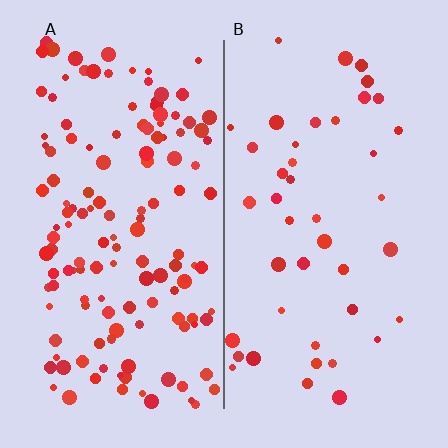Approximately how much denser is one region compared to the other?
Approximately 3.2× — region A over region B.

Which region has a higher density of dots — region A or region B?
A (the left).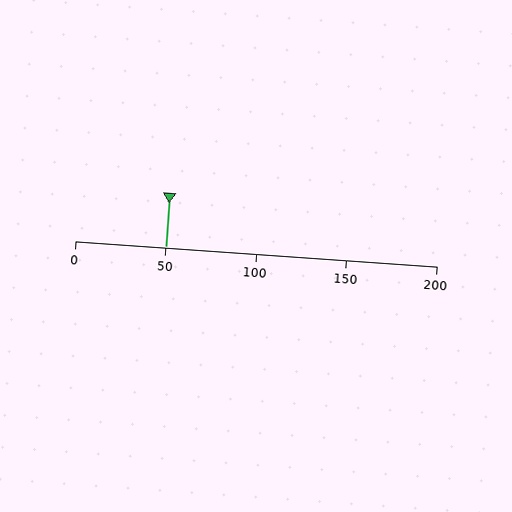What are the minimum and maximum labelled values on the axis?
The axis runs from 0 to 200.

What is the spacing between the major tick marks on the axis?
The major ticks are spaced 50 apart.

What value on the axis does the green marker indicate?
The marker indicates approximately 50.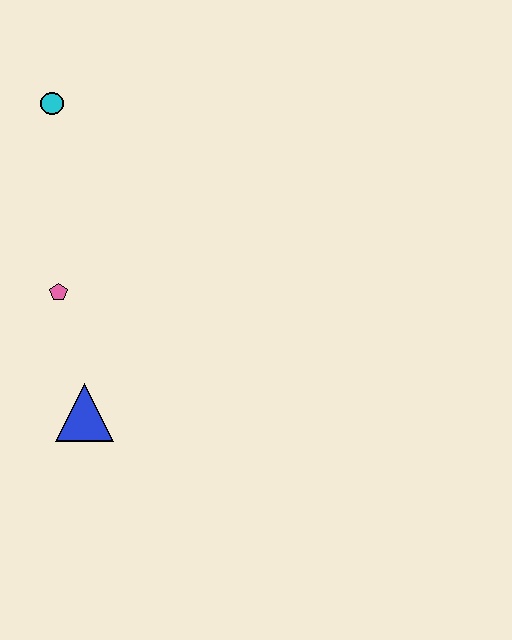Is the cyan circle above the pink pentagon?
Yes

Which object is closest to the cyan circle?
The pink pentagon is closest to the cyan circle.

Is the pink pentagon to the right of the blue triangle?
No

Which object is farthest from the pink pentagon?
The cyan circle is farthest from the pink pentagon.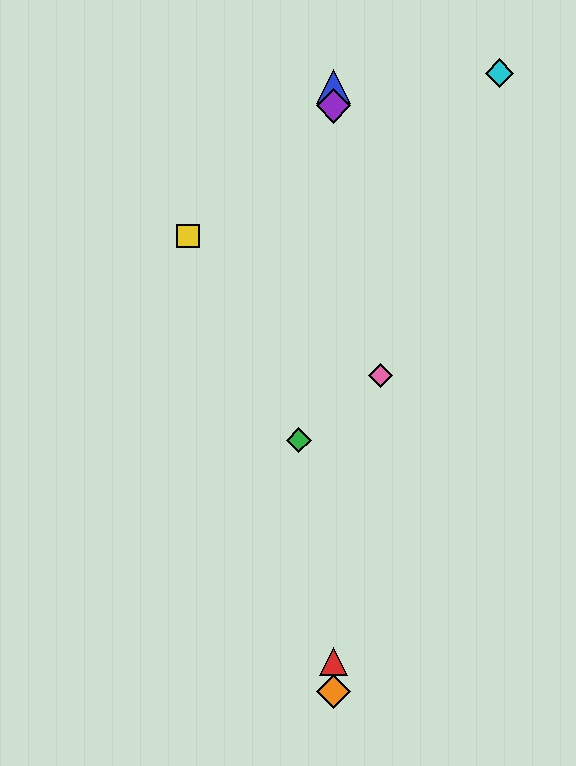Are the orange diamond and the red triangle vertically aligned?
Yes, both are at x≈334.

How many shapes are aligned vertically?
4 shapes (the red triangle, the blue triangle, the purple diamond, the orange diamond) are aligned vertically.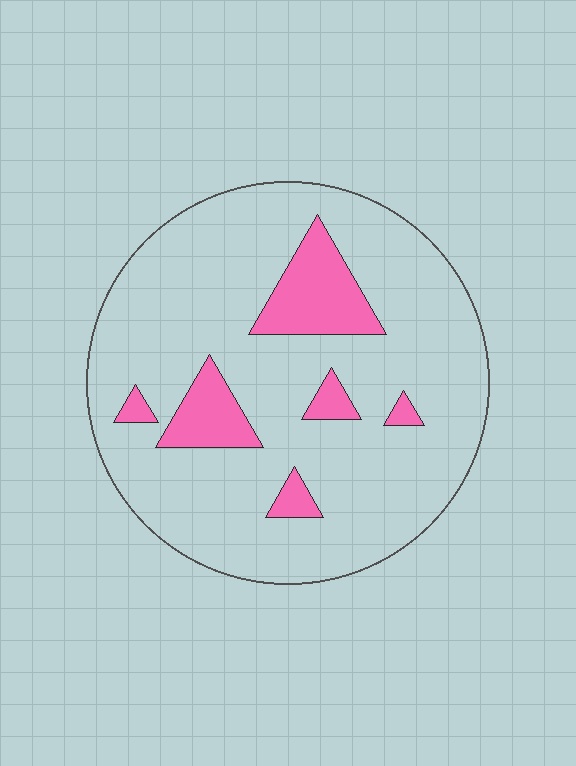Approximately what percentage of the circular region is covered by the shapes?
Approximately 15%.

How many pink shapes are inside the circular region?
6.